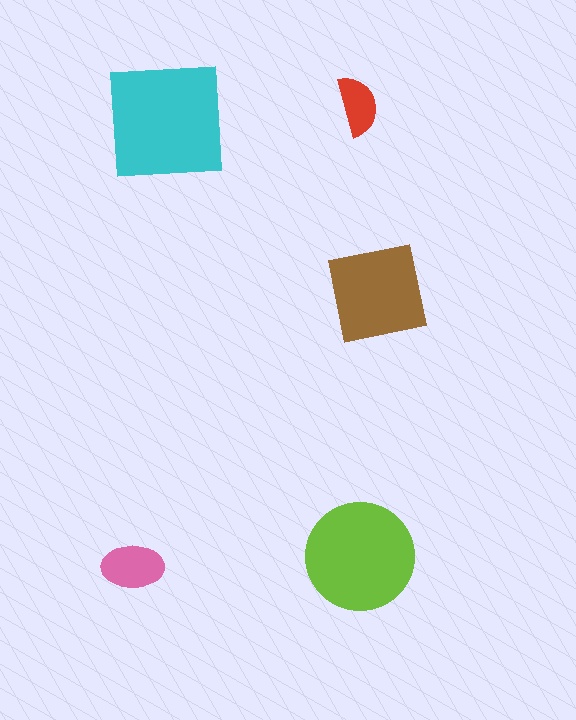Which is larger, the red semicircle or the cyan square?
The cyan square.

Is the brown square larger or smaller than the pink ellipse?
Larger.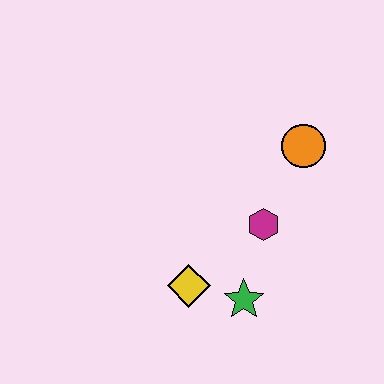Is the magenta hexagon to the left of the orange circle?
Yes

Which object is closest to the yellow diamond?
The green star is closest to the yellow diamond.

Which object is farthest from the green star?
The orange circle is farthest from the green star.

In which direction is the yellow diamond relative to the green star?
The yellow diamond is to the left of the green star.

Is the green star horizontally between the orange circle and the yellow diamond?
Yes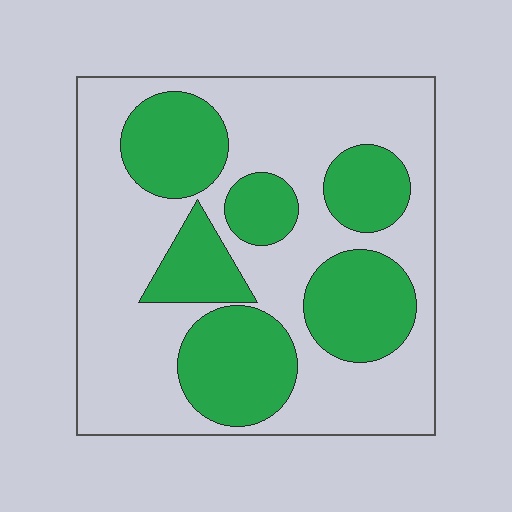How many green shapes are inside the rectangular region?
6.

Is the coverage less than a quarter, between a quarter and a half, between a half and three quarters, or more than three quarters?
Between a quarter and a half.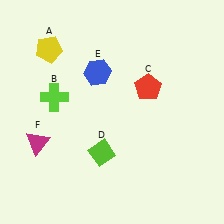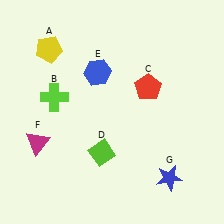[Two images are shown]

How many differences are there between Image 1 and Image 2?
There is 1 difference between the two images.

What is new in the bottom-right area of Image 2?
A blue star (G) was added in the bottom-right area of Image 2.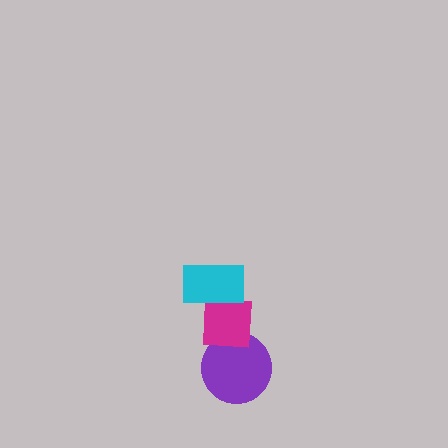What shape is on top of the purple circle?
The magenta square is on top of the purple circle.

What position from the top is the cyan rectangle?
The cyan rectangle is 1st from the top.